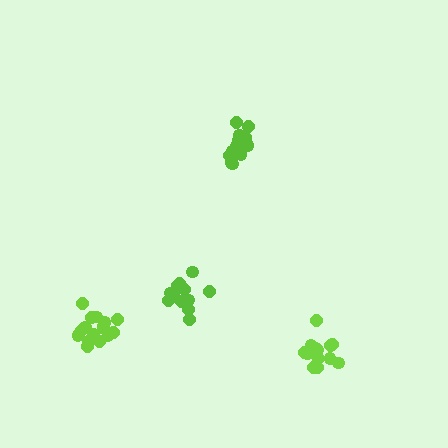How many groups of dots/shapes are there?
There are 4 groups.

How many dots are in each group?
Group 1: 17 dots, Group 2: 13 dots, Group 3: 14 dots, Group 4: 14 dots (58 total).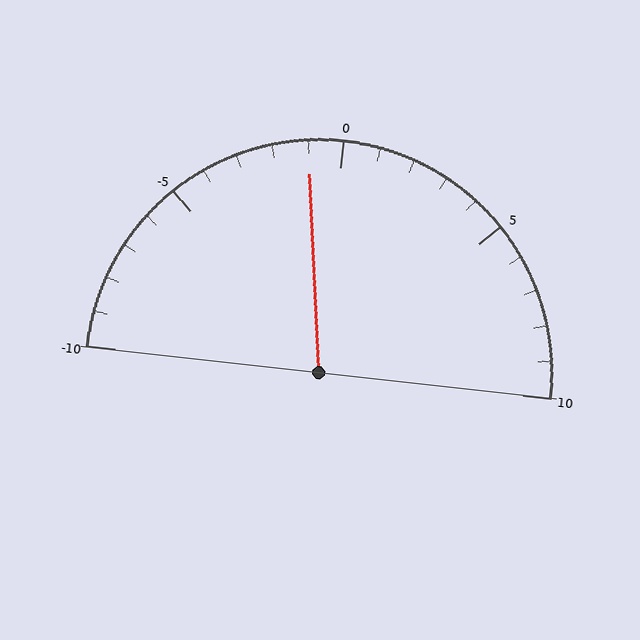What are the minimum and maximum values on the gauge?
The gauge ranges from -10 to 10.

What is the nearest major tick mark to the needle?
The nearest major tick mark is 0.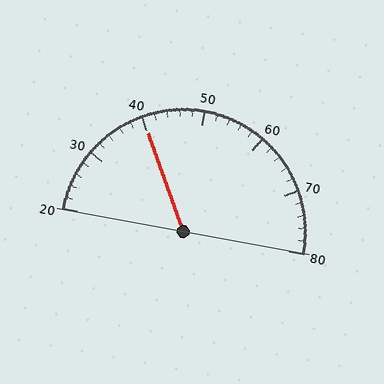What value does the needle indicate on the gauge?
The needle indicates approximately 40.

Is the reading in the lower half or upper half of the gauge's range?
The reading is in the lower half of the range (20 to 80).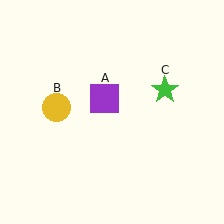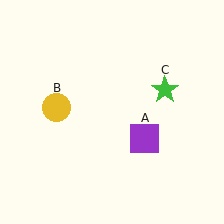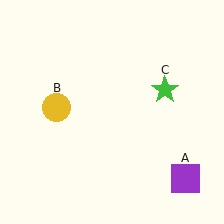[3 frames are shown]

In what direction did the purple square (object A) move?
The purple square (object A) moved down and to the right.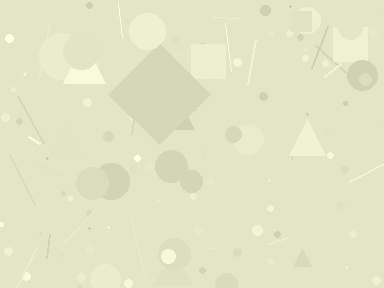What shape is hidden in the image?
A diamond is hidden in the image.